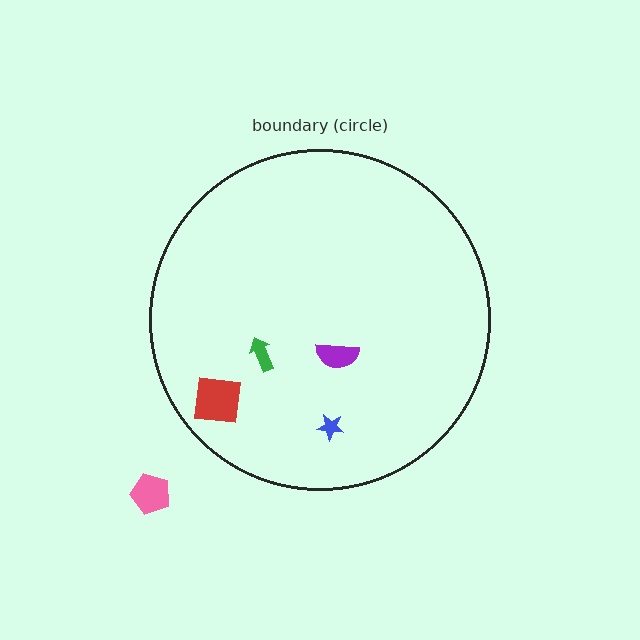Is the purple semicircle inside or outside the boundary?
Inside.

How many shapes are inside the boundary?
4 inside, 1 outside.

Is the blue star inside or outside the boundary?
Inside.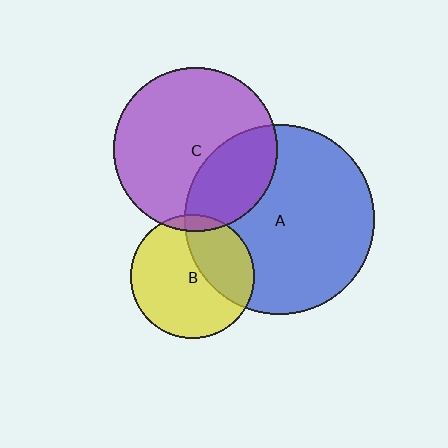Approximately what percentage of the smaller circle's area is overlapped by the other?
Approximately 5%.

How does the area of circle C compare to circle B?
Approximately 1.8 times.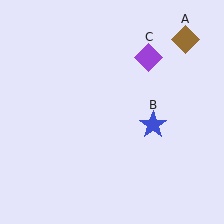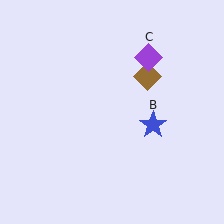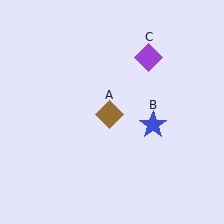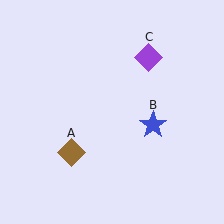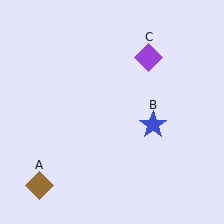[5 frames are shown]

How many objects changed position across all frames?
1 object changed position: brown diamond (object A).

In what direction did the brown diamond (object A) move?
The brown diamond (object A) moved down and to the left.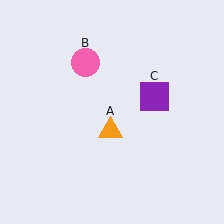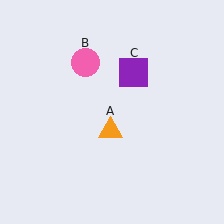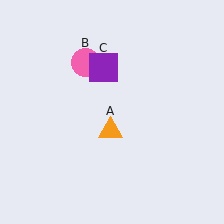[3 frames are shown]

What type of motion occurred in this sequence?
The purple square (object C) rotated counterclockwise around the center of the scene.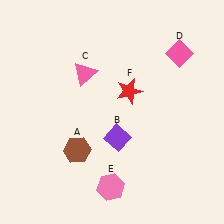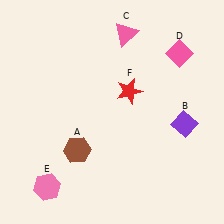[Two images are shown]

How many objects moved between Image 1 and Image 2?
3 objects moved between the two images.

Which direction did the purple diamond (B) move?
The purple diamond (B) moved right.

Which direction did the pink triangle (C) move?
The pink triangle (C) moved right.